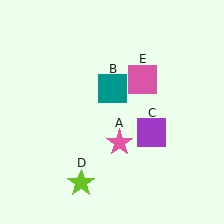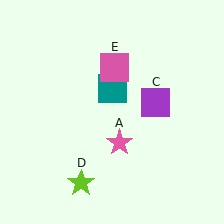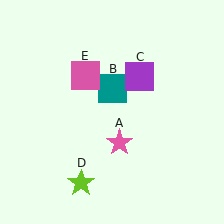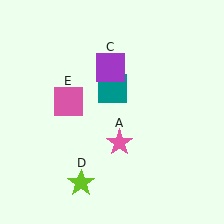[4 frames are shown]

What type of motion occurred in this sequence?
The purple square (object C), pink square (object E) rotated counterclockwise around the center of the scene.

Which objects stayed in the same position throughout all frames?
Pink star (object A) and teal square (object B) and lime star (object D) remained stationary.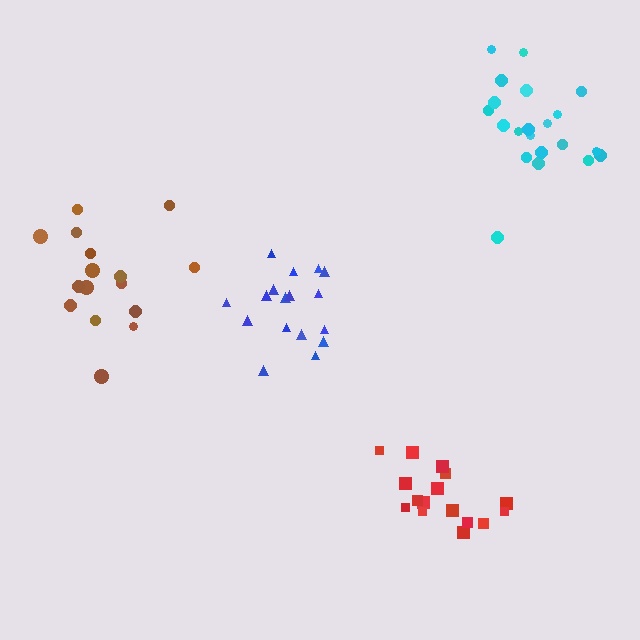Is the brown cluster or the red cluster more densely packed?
Red.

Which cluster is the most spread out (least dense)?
Brown.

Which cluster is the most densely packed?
Red.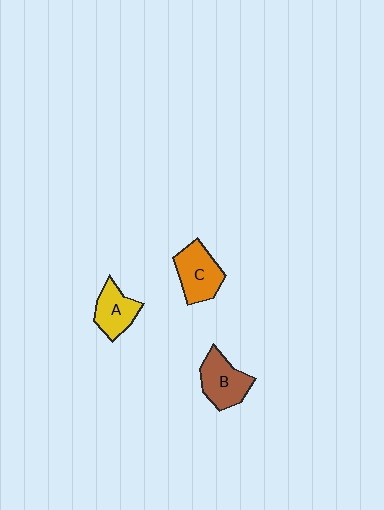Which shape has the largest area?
Shape C (orange).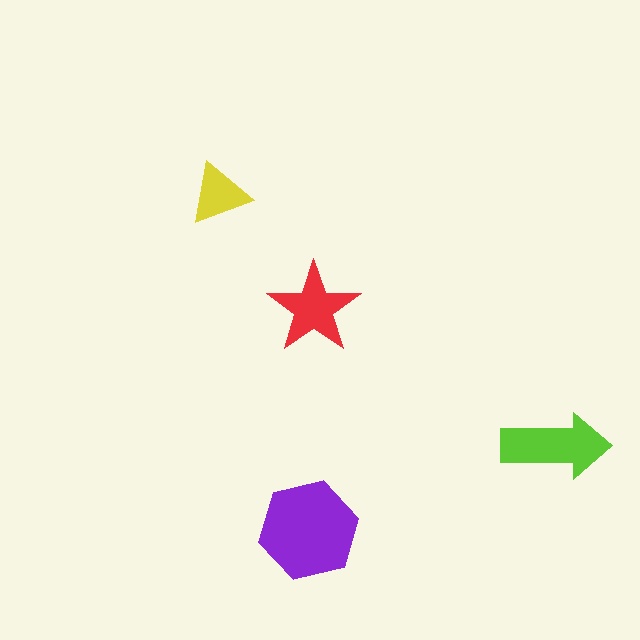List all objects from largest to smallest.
The purple hexagon, the lime arrow, the red star, the yellow triangle.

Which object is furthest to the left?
The yellow triangle is leftmost.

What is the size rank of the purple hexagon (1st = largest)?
1st.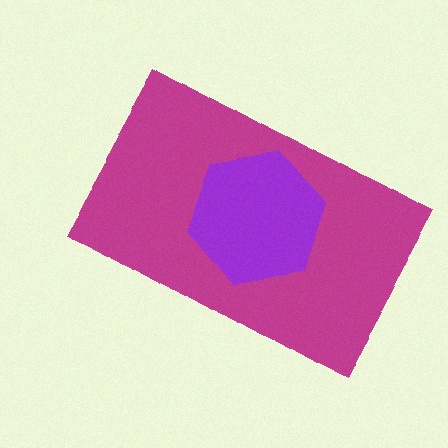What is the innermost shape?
The purple hexagon.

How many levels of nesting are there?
2.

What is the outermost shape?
The magenta rectangle.